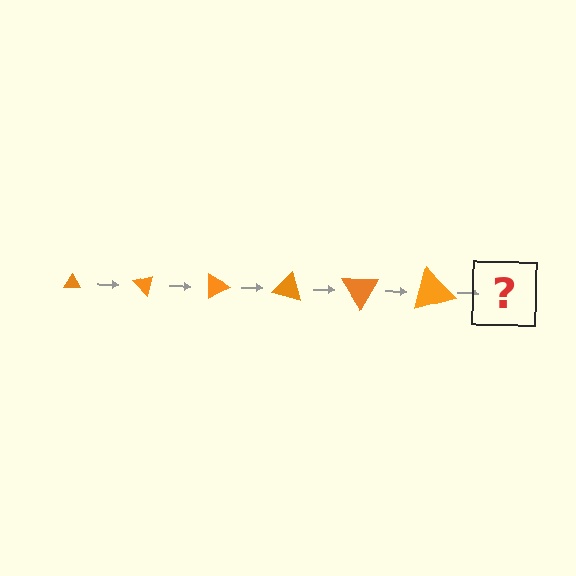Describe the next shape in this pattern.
It should be a triangle, larger than the previous one and rotated 270 degrees from the start.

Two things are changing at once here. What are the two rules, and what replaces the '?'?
The two rules are that the triangle grows larger each step and it rotates 45 degrees each step. The '?' should be a triangle, larger than the previous one and rotated 270 degrees from the start.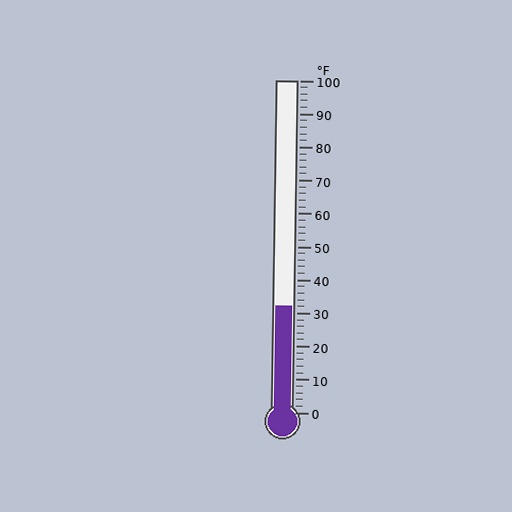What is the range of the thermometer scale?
The thermometer scale ranges from 0°F to 100°F.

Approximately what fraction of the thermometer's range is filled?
The thermometer is filled to approximately 30% of its range.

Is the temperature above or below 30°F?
The temperature is above 30°F.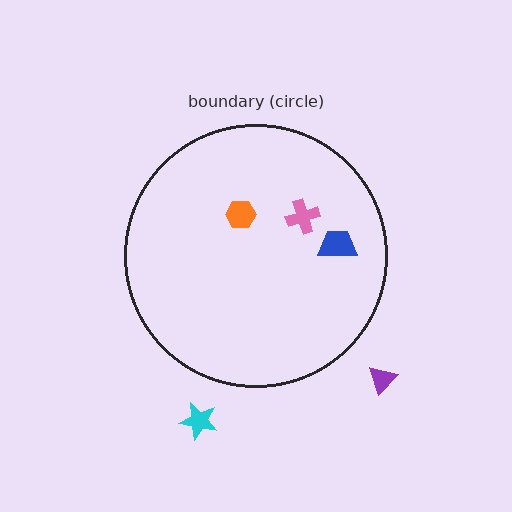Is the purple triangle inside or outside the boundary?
Outside.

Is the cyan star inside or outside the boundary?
Outside.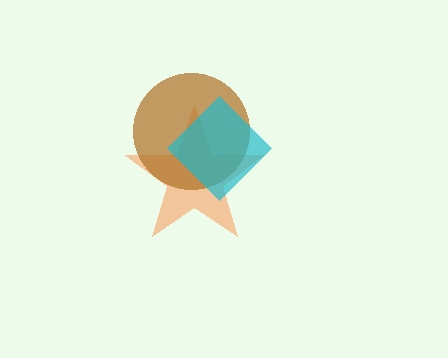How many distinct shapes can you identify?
There are 3 distinct shapes: an orange star, a brown circle, a cyan diamond.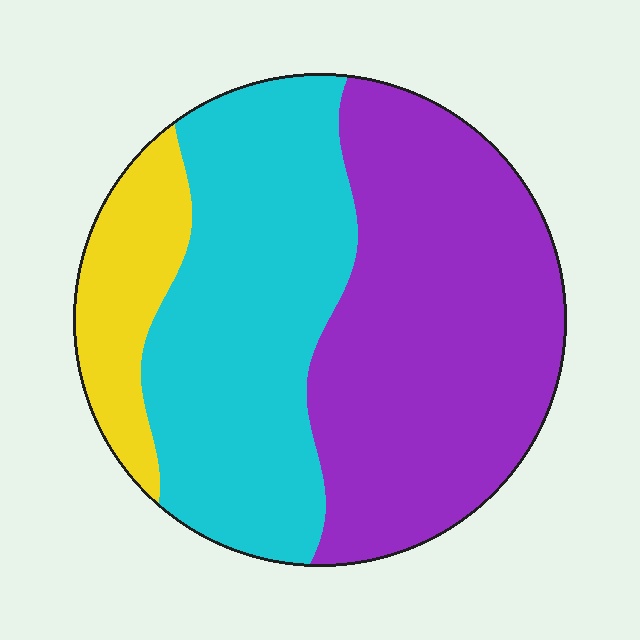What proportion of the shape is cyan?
Cyan covers around 40% of the shape.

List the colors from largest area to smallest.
From largest to smallest: purple, cyan, yellow.